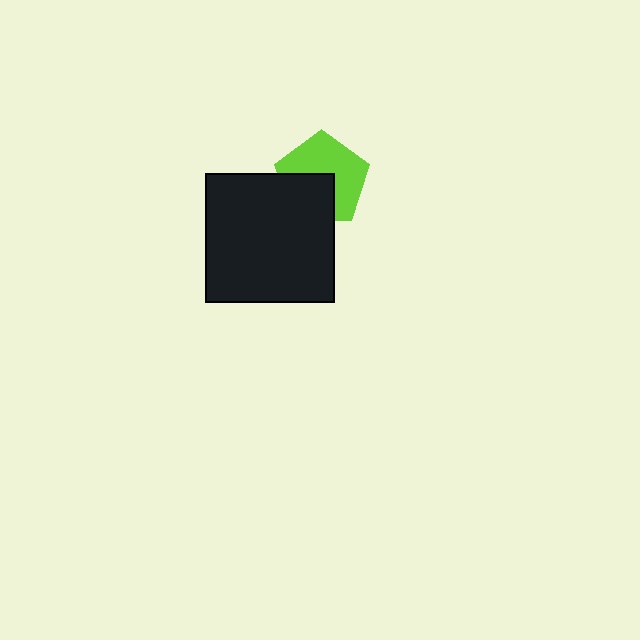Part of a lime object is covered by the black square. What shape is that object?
It is a pentagon.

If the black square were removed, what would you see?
You would see the complete lime pentagon.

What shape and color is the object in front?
The object in front is a black square.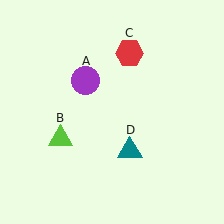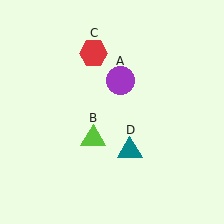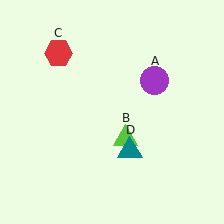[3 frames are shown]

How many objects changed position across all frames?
3 objects changed position: purple circle (object A), lime triangle (object B), red hexagon (object C).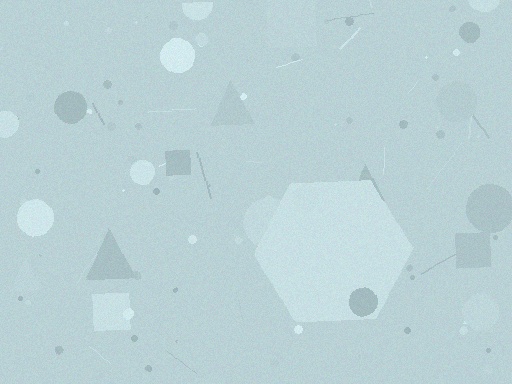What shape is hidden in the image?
A hexagon is hidden in the image.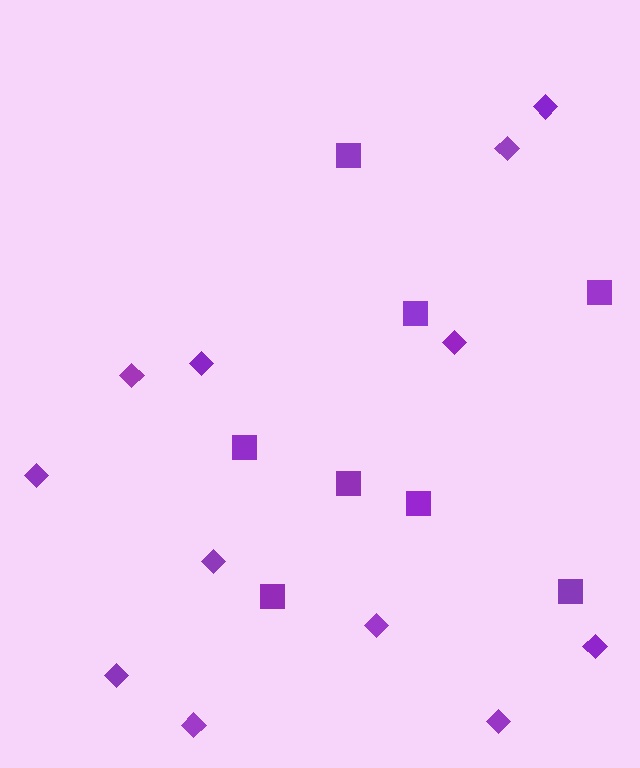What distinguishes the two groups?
There are 2 groups: one group of squares (8) and one group of diamonds (12).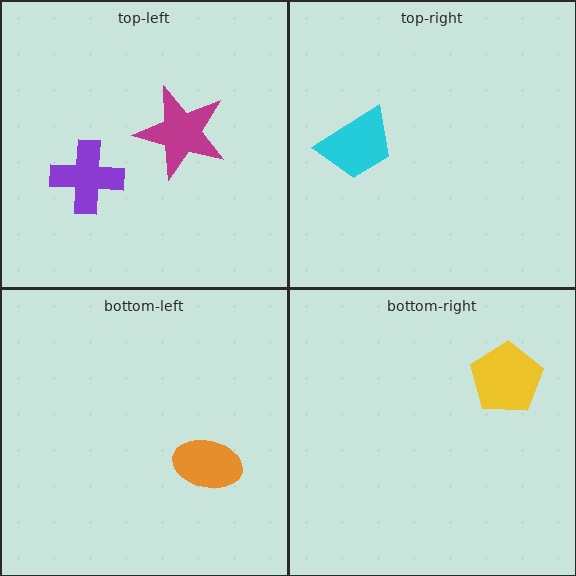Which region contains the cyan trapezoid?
The top-right region.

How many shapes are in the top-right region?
1.